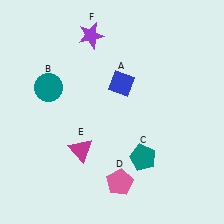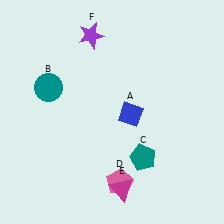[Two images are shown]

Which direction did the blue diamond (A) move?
The blue diamond (A) moved down.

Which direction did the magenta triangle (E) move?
The magenta triangle (E) moved right.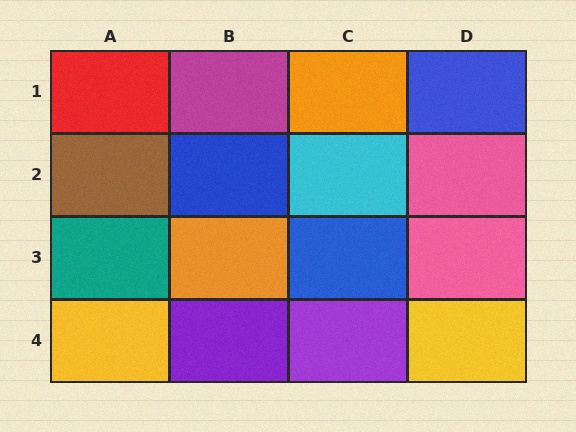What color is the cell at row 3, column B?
Orange.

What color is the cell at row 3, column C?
Blue.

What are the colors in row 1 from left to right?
Red, magenta, orange, blue.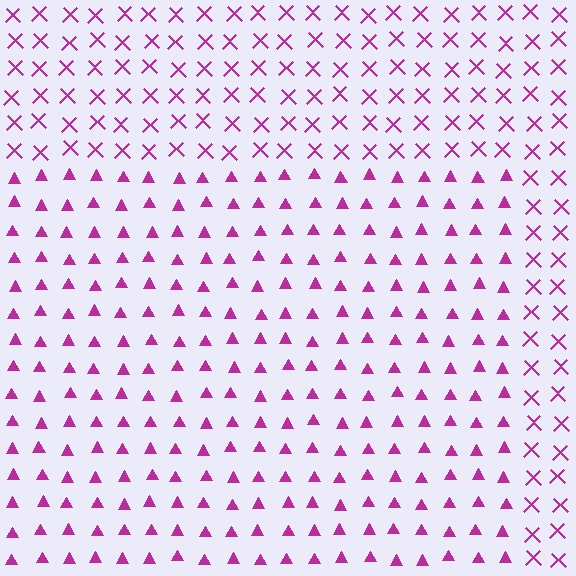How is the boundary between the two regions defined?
The boundary is defined by a change in element shape: triangles inside vs. X marks outside. All elements share the same color and spacing.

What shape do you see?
I see a rectangle.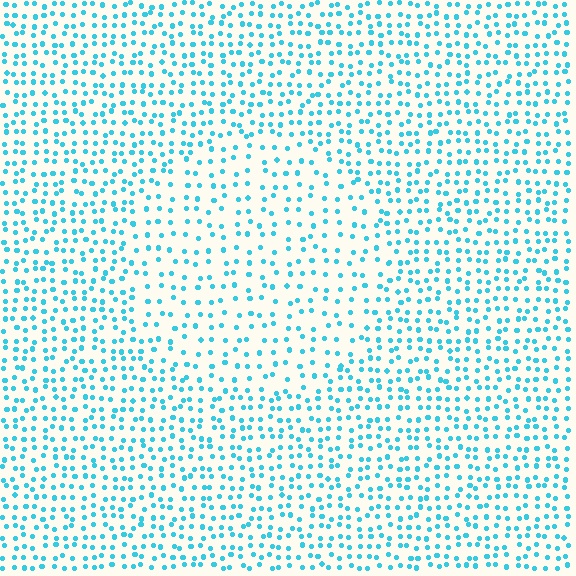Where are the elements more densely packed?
The elements are more densely packed outside the circle boundary.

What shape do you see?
I see a circle.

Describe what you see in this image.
The image contains small cyan elements arranged at two different densities. A circle-shaped region is visible where the elements are less densely packed than the surrounding area.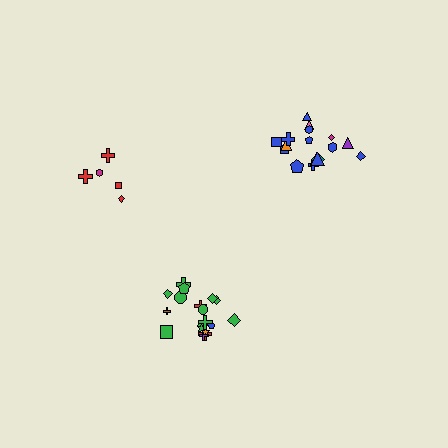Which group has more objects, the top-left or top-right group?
The top-right group.